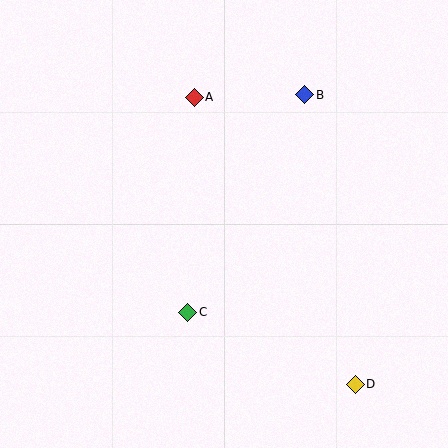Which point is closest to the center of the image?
Point C at (188, 312) is closest to the center.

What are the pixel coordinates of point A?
Point A is at (194, 97).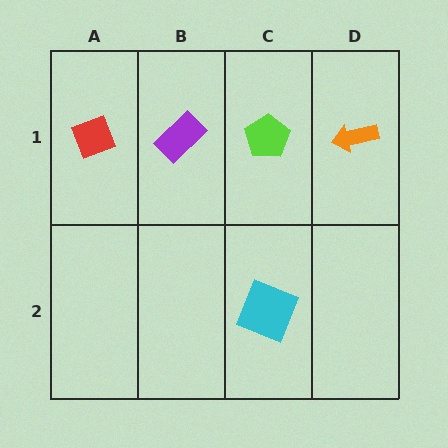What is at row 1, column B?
A purple rectangle.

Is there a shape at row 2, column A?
No, that cell is empty.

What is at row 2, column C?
A cyan square.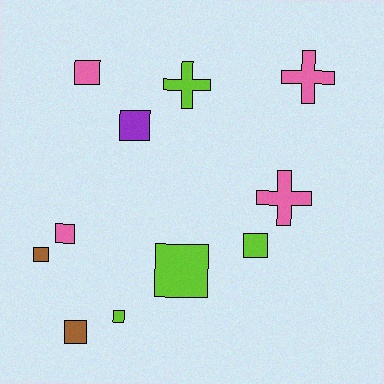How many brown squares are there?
There are 2 brown squares.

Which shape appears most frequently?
Square, with 8 objects.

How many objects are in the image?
There are 11 objects.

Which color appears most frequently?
Pink, with 4 objects.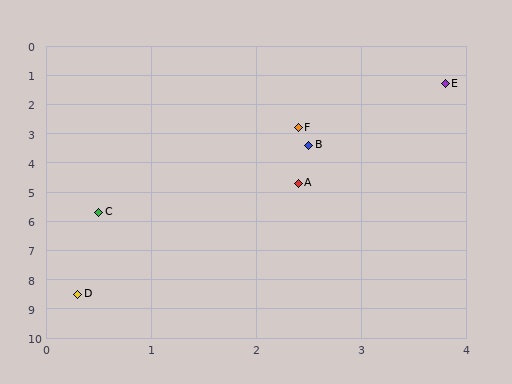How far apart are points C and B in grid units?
Points C and B are about 3.0 grid units apart.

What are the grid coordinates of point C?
Point C is at approximately (0.5, 5.7).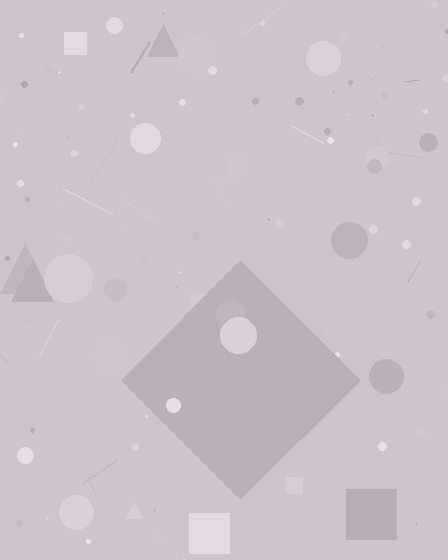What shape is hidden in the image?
A diamond is hidden in the image.